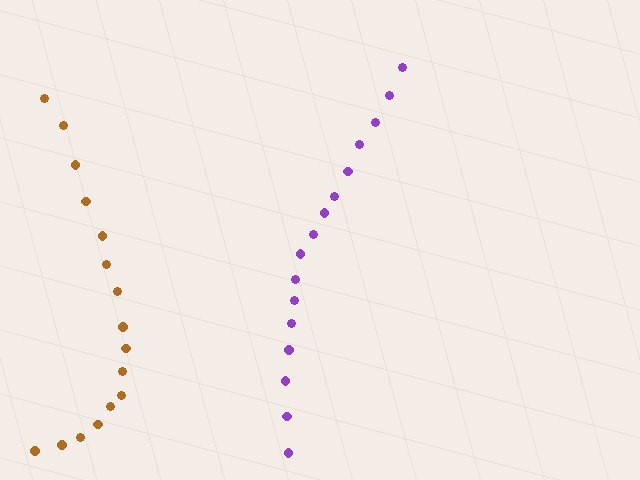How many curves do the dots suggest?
There are 2 distinct paths.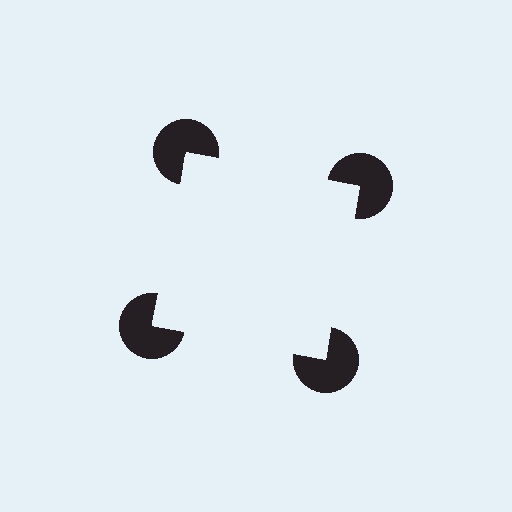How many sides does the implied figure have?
4 sides.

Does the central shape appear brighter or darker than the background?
It typically appears slightly brighter than the background, even though no actual brightness change is drawn.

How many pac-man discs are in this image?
There are 4 — one at each vertex of the illusory square.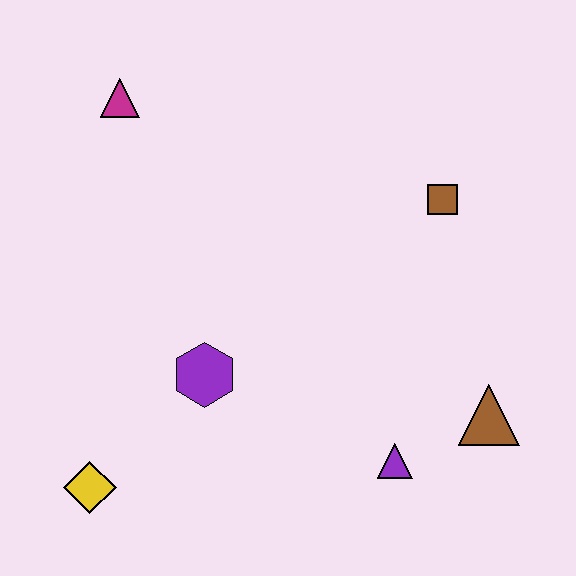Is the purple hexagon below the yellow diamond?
No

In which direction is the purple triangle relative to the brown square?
The purple triangle is below the brown square.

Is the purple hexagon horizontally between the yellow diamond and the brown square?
Yes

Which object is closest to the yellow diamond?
The purple hexagon is closest to the yellow diamond.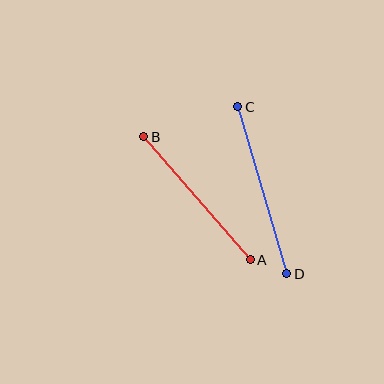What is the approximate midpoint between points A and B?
The midpoint is at approximately (197, 198) pixels.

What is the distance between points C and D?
The distance is approximately 174 pixels.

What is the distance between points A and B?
The distance is approximately 163 pixels.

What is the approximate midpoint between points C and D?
The midpoint is at approximately (262, 190) pixels.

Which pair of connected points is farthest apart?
Points C and D are farthest apart.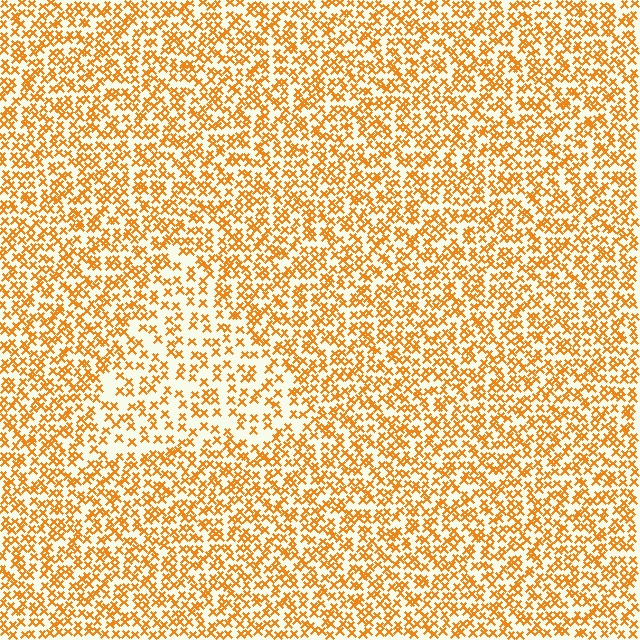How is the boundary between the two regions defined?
The boundary is defined by a change in element density (approximately 1.8x ratio). All elements are the same color, size, and shape.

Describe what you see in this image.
The image contains small orange elements arranged at two different densities. A triangle-shaped region is visible where the elements are less densely packed than the surrounding area.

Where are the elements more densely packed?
The elements are more densely packed outside the triangle boundary.